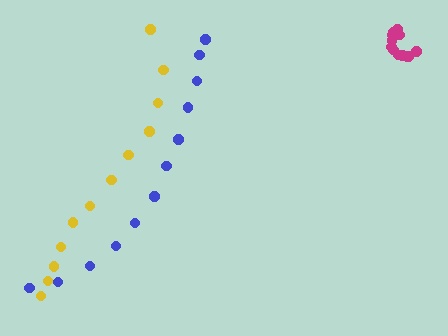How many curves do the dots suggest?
There are 3 distinct paths.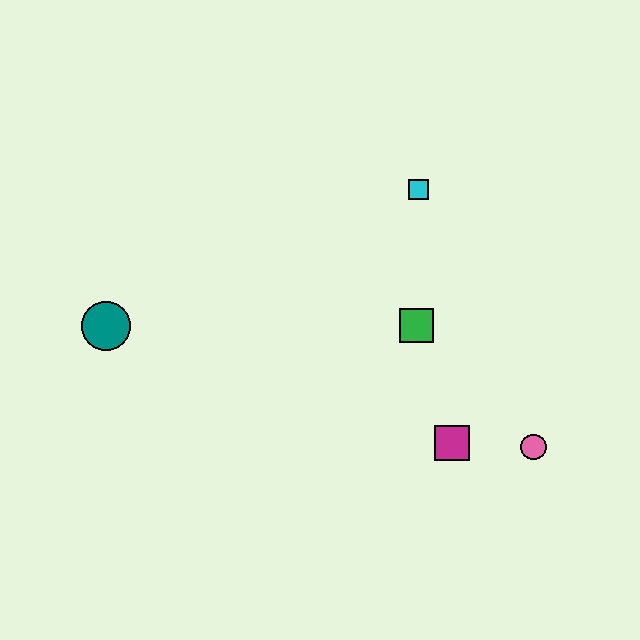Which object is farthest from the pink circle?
The teal circle is farthest from the pink circle.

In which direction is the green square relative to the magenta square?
The green square is above the magenta square.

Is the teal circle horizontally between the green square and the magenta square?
No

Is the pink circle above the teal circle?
No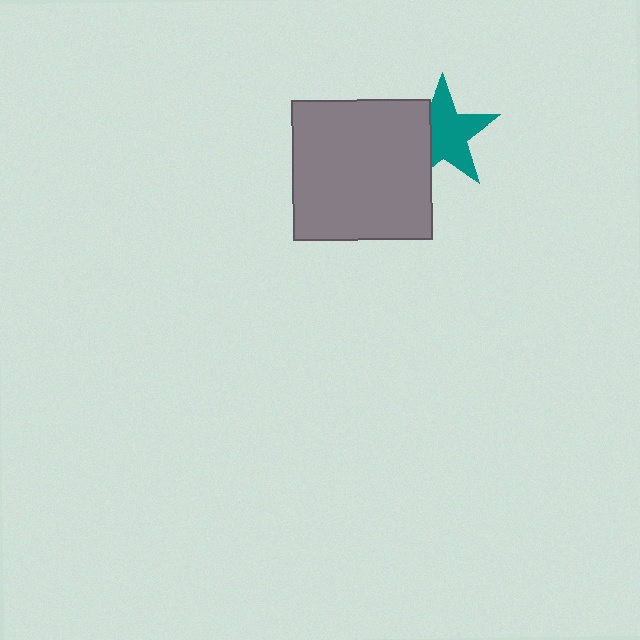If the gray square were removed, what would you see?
You would see the complete teal star.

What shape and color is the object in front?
The object in front is a gray square.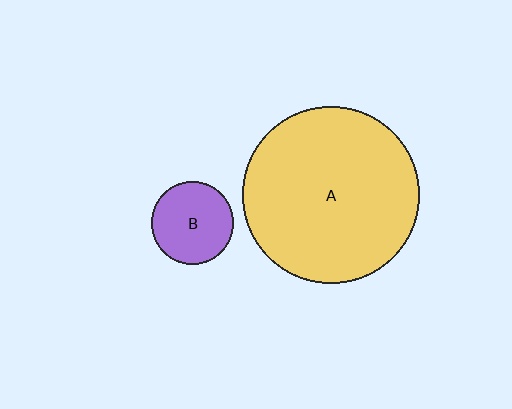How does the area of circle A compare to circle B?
Approximately 4.6 times.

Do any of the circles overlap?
No, none of the circles overlap.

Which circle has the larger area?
Circle A (yellow).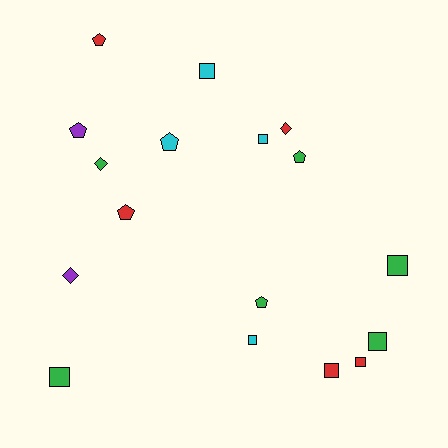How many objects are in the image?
There are 17 objects.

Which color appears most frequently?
Green, with 6 objects.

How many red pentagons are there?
There are 2 red pentagons.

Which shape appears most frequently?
Square, with 8 objects.